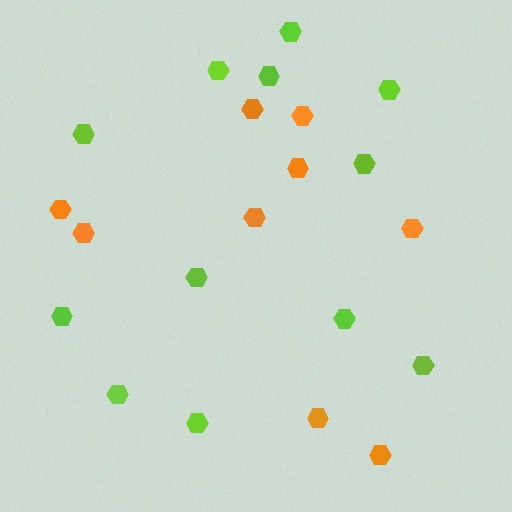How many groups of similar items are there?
There are 2 groups: one group of lime hexagons (12) and one group of orange hexagons (9).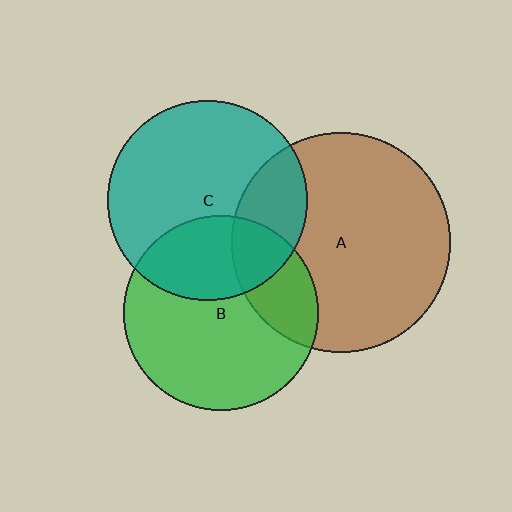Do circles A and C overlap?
Yes.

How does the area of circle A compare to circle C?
Approximately 1.2 times.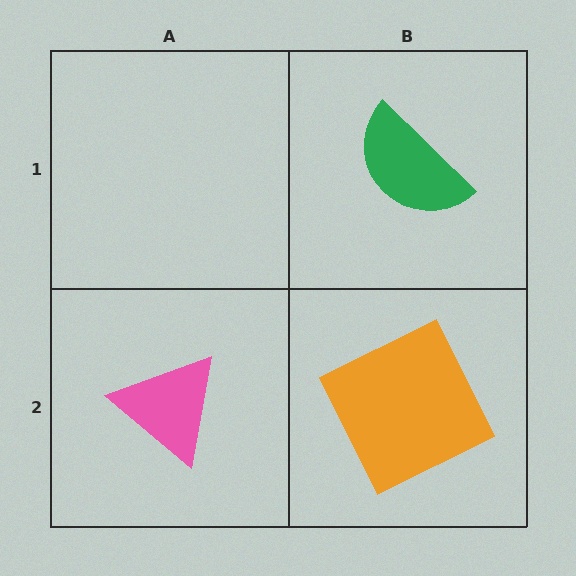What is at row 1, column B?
A green semicircle.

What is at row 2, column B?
An orange square.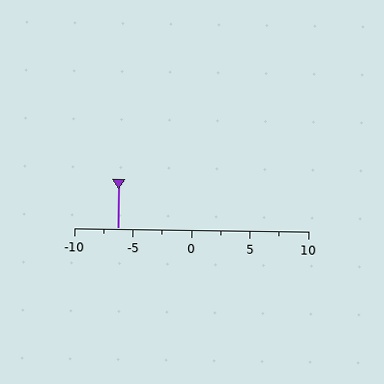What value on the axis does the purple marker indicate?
The marker indicates approximately -6.2.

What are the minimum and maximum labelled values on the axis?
The axis runs from -10 to 10.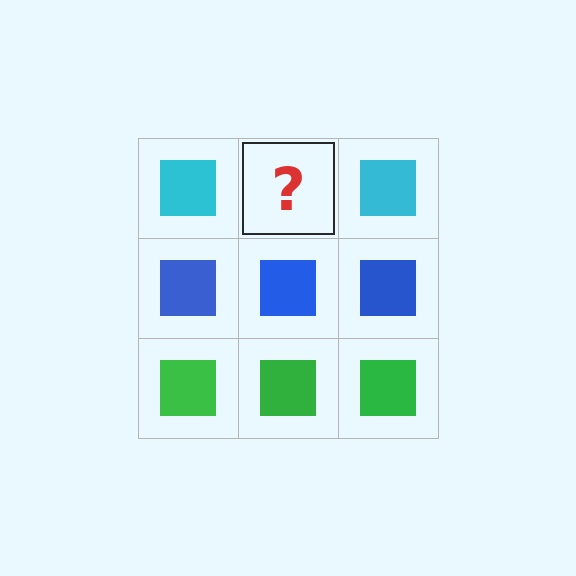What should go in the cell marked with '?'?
The missing cell should contain a cyan square.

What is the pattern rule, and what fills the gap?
The rule is that each row has a consistent color. The gap should be filled with a cyan square.